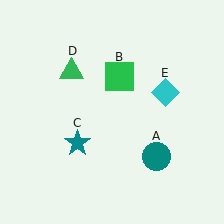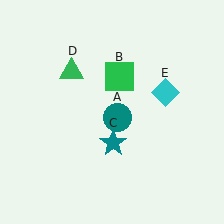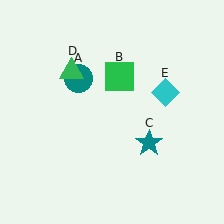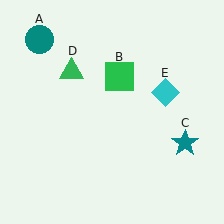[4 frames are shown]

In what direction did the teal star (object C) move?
The teal star (object C) moved right.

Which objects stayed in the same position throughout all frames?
Green square (object B) and green triangle (object D) and cyan diamond (object E) remained stationary.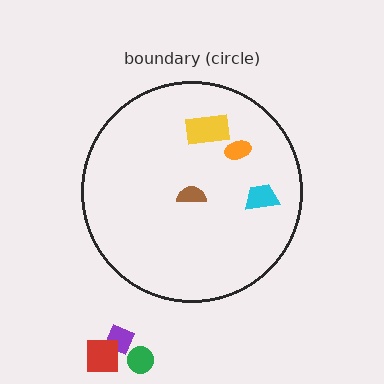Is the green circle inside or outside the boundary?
Outside.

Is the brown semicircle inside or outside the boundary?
Inside.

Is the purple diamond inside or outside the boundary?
Outside.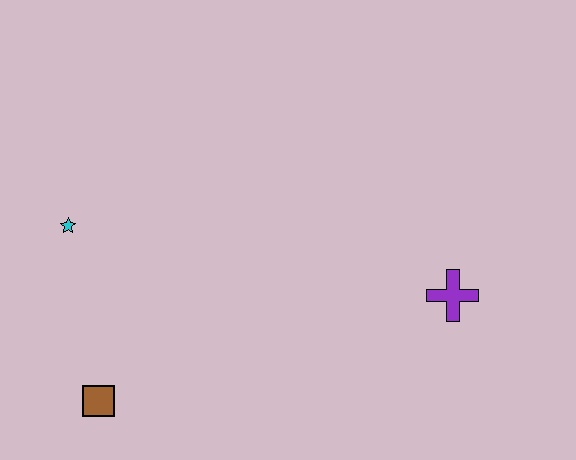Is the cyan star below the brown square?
No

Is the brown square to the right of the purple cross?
No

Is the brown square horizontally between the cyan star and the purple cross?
Yes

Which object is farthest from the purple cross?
The cyan star is farthest from the purple cross.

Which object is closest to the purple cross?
The brown square is closest to the purple cross.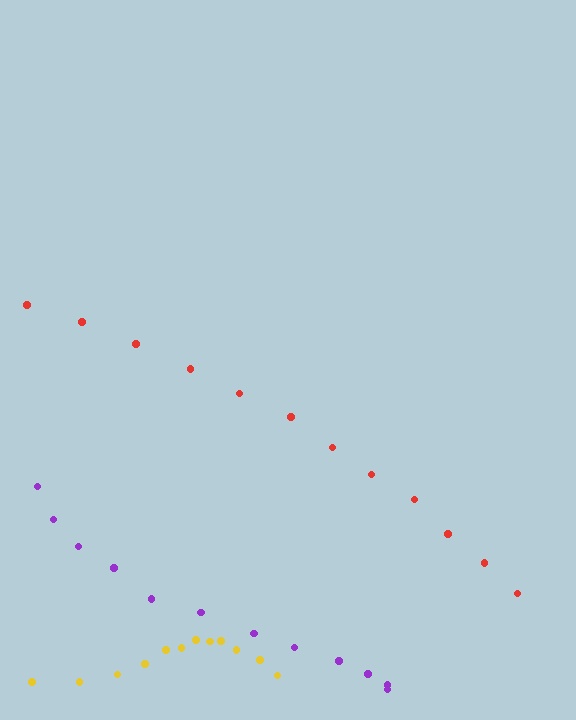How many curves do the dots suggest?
There are 3 distinct paths.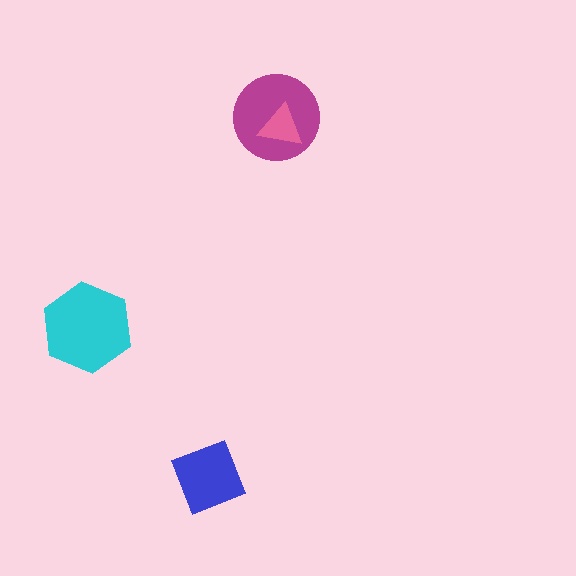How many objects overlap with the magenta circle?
1 object overlaps with the magenta circle.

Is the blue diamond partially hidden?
No, no other shape covers it.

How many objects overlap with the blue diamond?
0 objects overlap with the blue diamond.